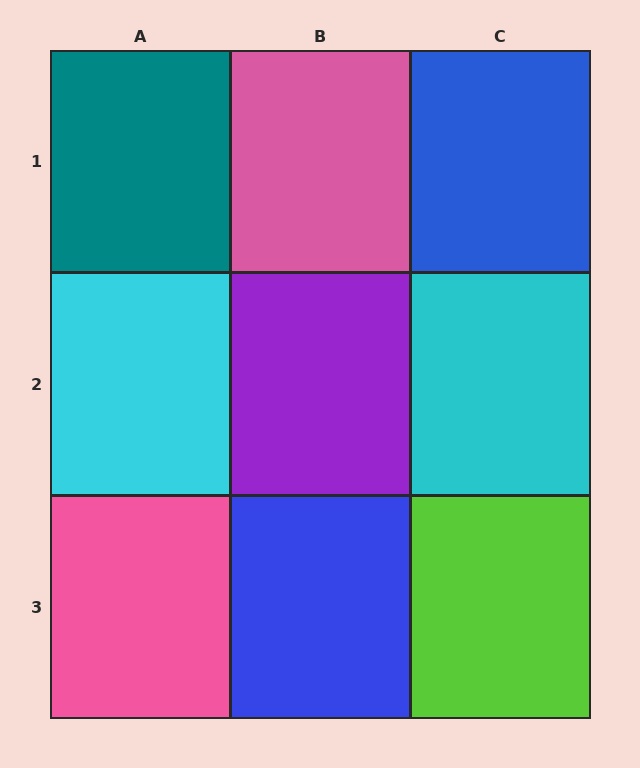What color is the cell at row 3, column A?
Pink.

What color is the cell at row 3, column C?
Lime.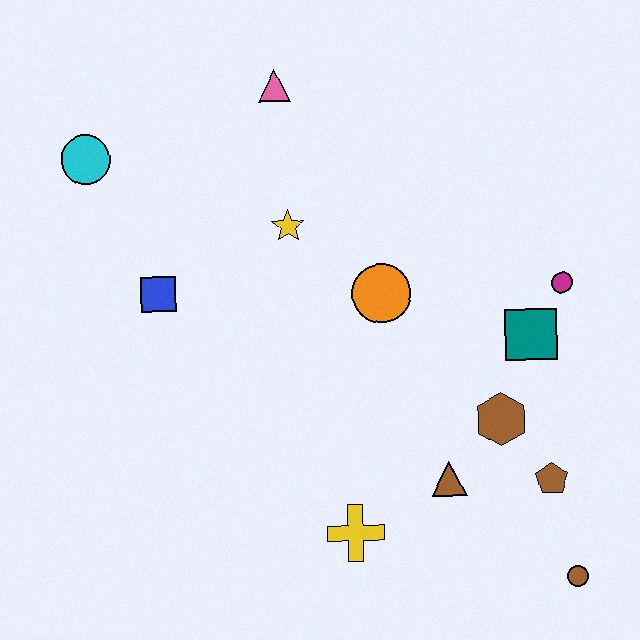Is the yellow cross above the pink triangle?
No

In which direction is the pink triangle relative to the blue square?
The pink triangle is above the blue square.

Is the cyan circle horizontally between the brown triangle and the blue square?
No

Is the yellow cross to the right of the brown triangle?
No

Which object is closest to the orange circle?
The yellow star is closest to the orange circle.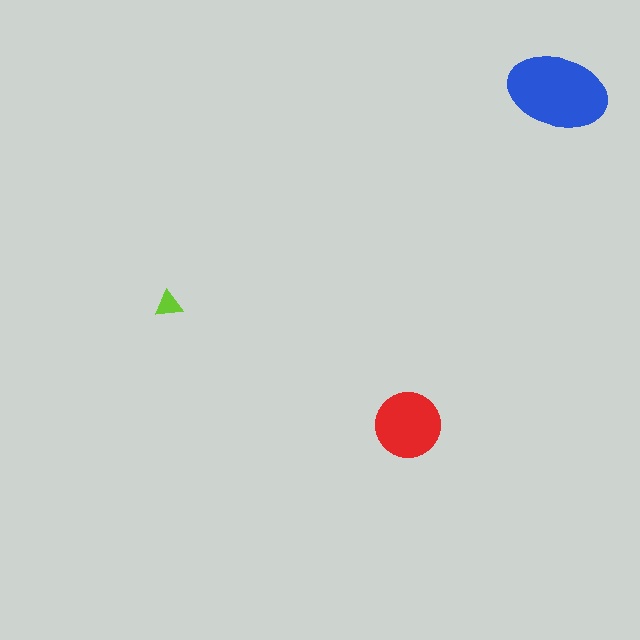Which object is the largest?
The blue ellipse.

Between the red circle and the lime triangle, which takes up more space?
The red circle.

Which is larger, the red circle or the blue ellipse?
The blue ellipse.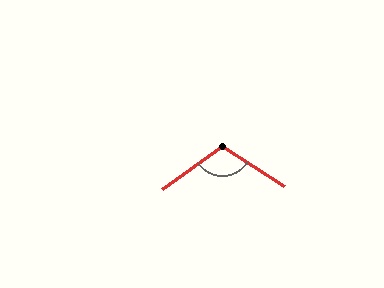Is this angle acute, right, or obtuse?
It is obtuse.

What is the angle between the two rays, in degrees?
Approximately 111 degrees.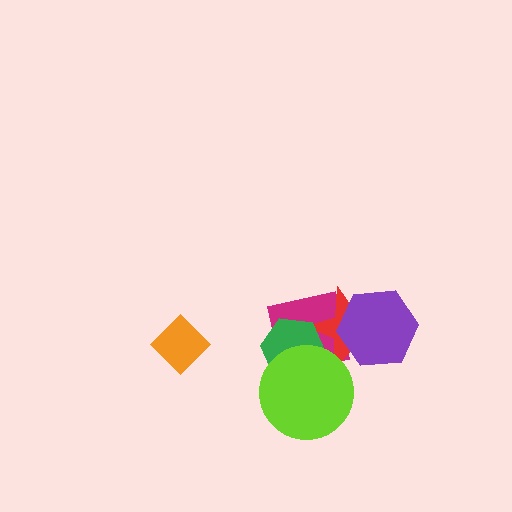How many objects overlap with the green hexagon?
3 objects overlap with the green hexagon.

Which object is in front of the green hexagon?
The lime circle is in front of the green hexagon.